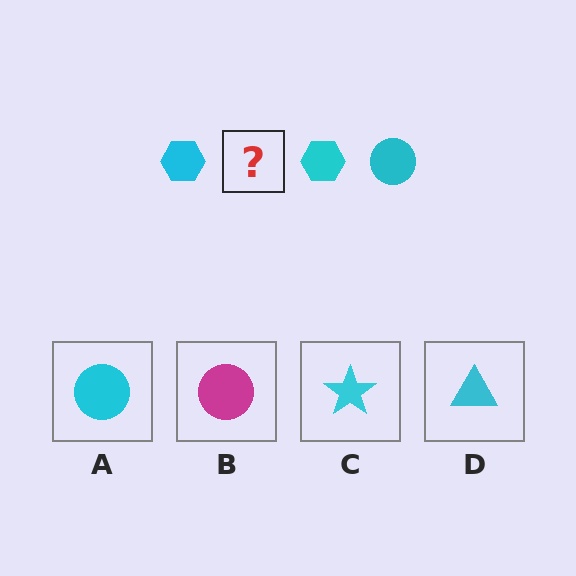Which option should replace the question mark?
Option A.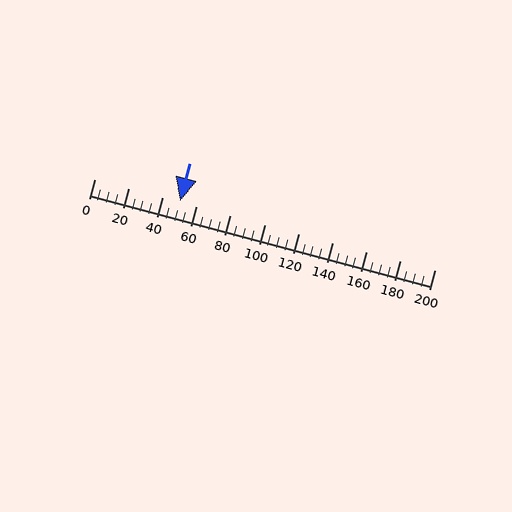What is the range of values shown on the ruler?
The ruler shows values from 0 to 200.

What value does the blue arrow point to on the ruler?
The blue arrow points to approximately 50.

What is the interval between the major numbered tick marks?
The major tick marks are spaced 20 units apart.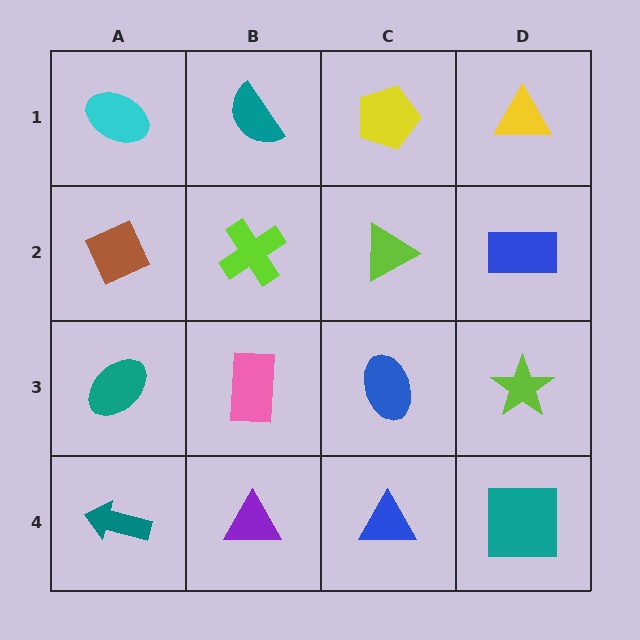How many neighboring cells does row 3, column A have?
3.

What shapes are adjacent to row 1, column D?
A blue rectangle (row 2, column D), a yellow pentagon (row 1, column C).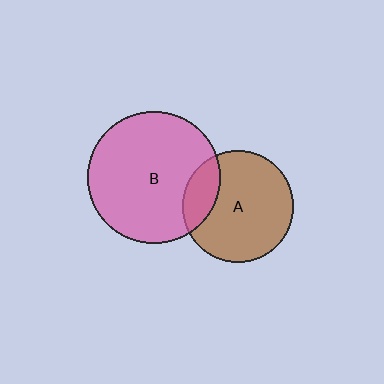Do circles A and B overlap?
Yes.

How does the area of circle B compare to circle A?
Approximately 1.4 times.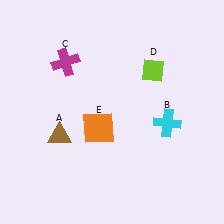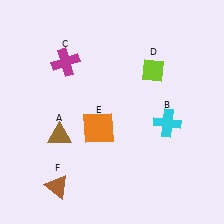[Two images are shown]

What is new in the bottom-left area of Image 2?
A brown triangle (F) was added in the bottom-left area of Image 2.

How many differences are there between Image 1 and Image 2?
There is 1 difference between the two images.